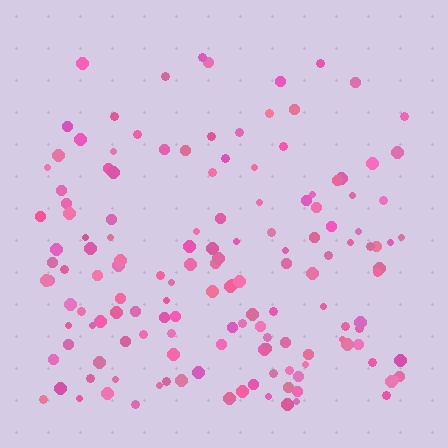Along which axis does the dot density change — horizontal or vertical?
Vertical.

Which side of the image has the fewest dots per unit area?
The top.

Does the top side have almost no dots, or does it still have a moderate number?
Still a moderate number, just noticeably fewer than the bottom.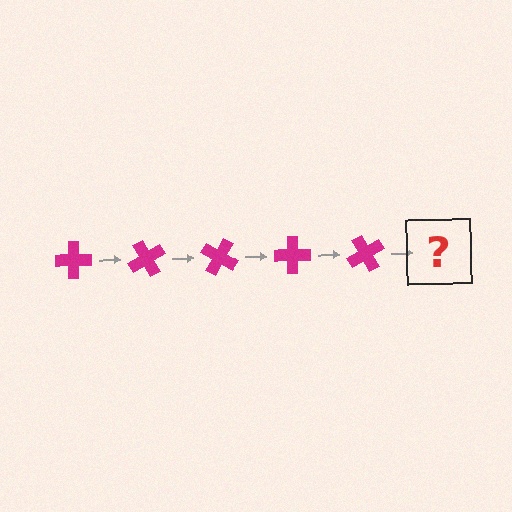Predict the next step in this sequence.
The next step is a magenta cross rotated 300 degrees.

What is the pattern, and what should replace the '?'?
The pattern is that the cross rotates 60 degrees each step. The '?' should be a magenta cross rotated 300 degrees.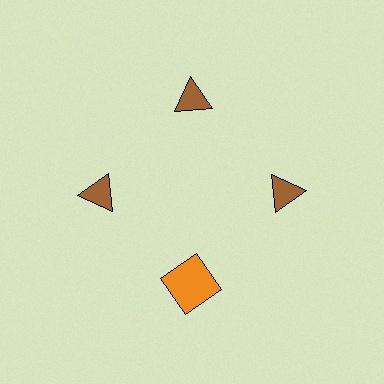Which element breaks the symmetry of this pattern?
The orange square at roughly the 6 o'clock position breaks the symmetry. All other shapes are brown triangles.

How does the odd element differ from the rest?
It differs in both color (orange instead of brown) and shape (square instead of triangle).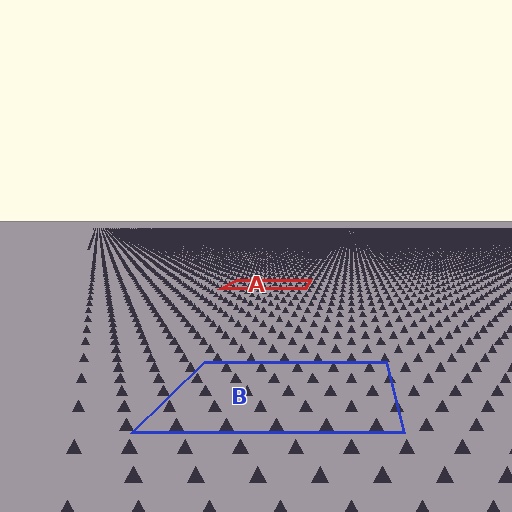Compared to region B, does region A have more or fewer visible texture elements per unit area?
Region A has more texture elements per unit area — they are packed more densely because it is farther away.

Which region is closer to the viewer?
Region B is closer. The texture elements there are larger and more spread out.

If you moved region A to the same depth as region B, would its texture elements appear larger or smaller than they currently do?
They would appear larger. At a closer depth, the same texture elements are projected at a bigger on-screen size.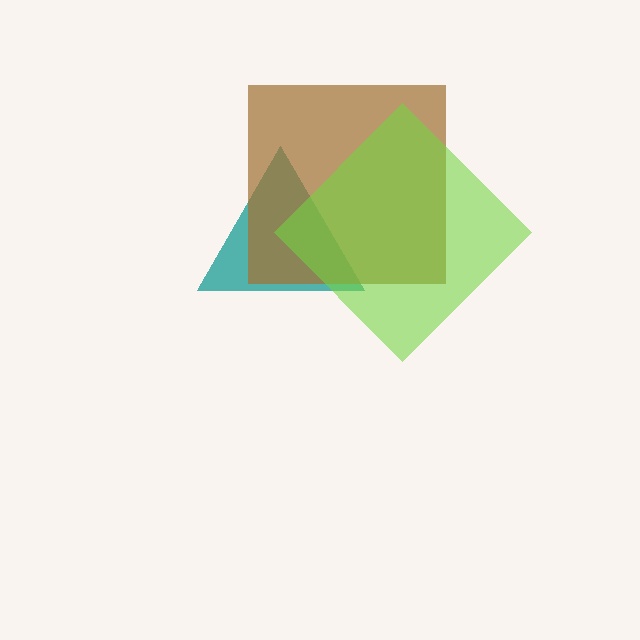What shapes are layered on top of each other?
The layered shapes are: a teal triangle, a brown square, a lime diamond.